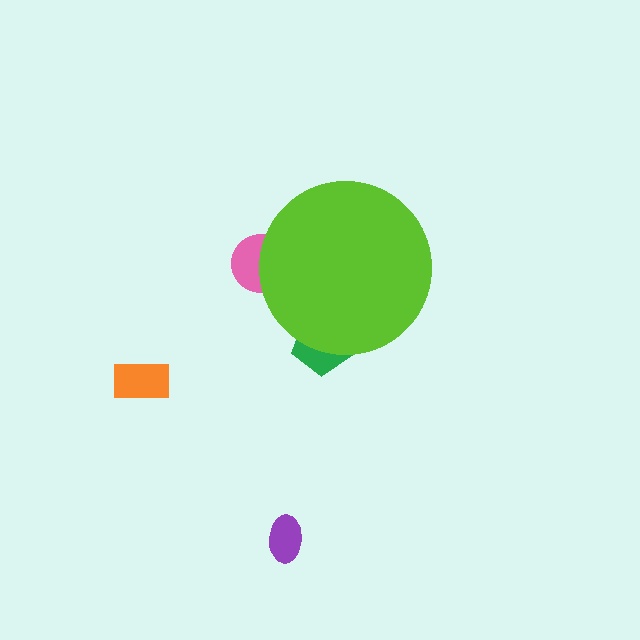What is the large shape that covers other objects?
A lime circle.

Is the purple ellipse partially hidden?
No, the purple ellipse is fully visible.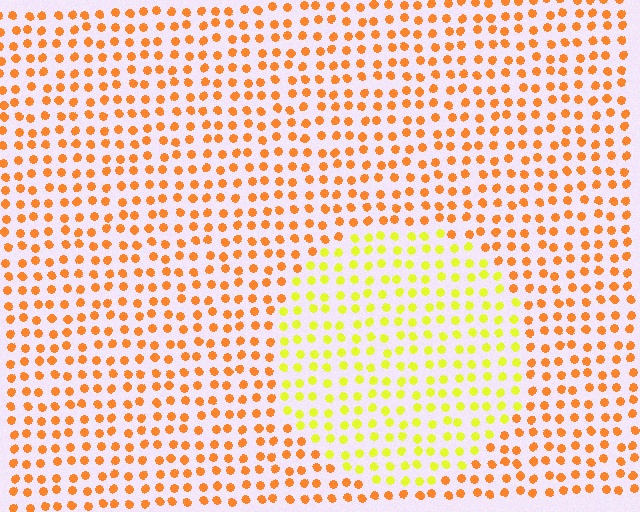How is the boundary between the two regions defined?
The boundary is defined purely by a slight shift in hue (about 41 degrees). Spacing, size, and orientation are identical on both sides.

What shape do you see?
I see a circle.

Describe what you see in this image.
The image is filled with small orange elements in a uniform arrangement. A circle-shaped region is visible where the elements are tinted to a slightly different hue, forming a subtle color boundary.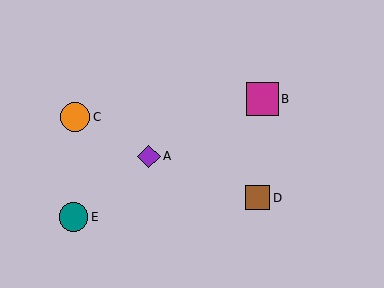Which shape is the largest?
The magenta square (labeled B) is the largest.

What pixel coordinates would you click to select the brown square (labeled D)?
Click at (258, 198) to select the brown square D.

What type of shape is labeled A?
Shape A is a purple diamond.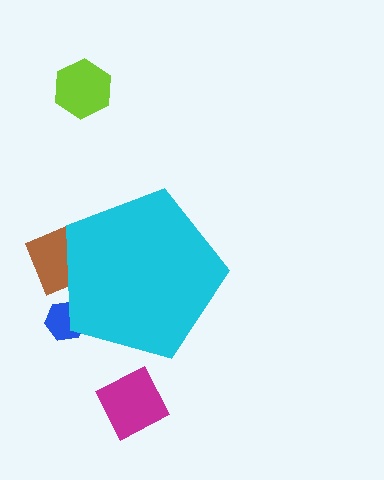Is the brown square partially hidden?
Yes, the brown square is partially hidden behind the cyan pentagon.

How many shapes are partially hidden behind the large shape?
2 shapes are partially hidden.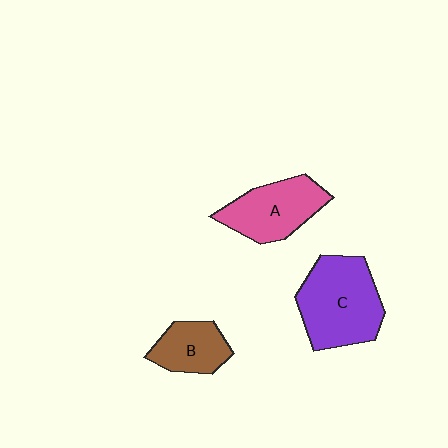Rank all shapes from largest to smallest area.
From largest to smallest: C (purple), A (pink), B (brown).